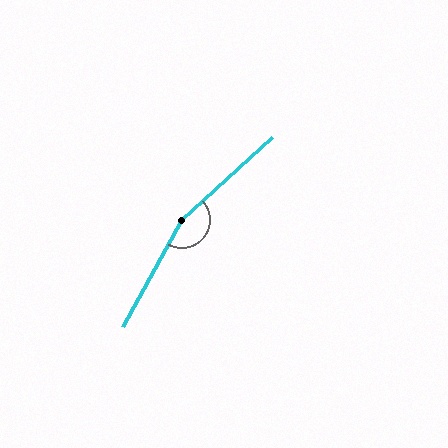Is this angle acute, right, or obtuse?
It is obtuse.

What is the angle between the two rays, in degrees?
Approximately 161 degrees.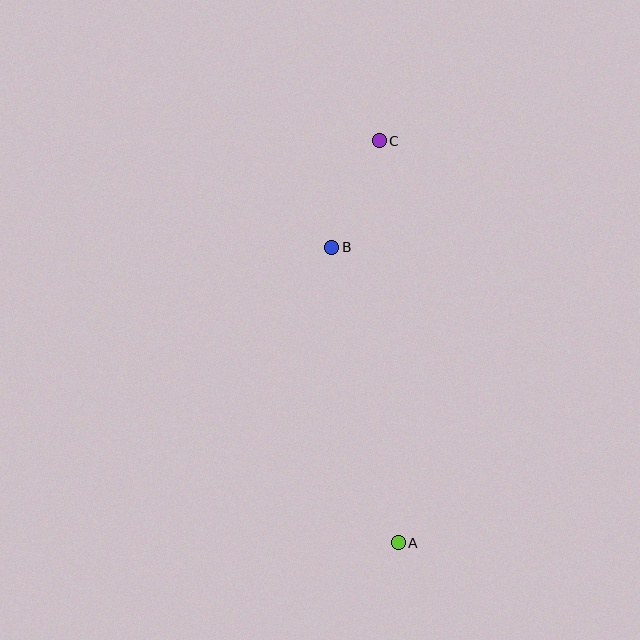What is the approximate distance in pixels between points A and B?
The distance between A and B is approximately 303 pixels.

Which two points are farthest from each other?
Points A and C are farthest from each other.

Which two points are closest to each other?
Points B and C are closest to each other.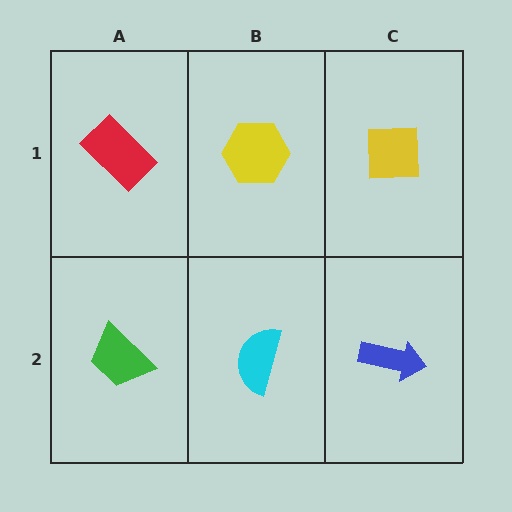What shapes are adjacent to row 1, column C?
A blue arrow (row 2, column C), a yellow hexagon (row 1, column B).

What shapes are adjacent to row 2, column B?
A yellow hexagon (row 1, column B), a green trapezoid (row 2, column A), a blue arrow (row 2, column C).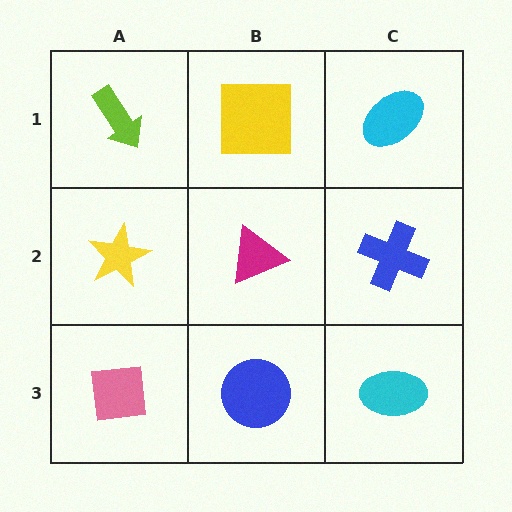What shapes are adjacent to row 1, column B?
A magenta triangle (row 2, column B), a lime arrow (row 1, column A), a cyan ellipse (row 1, column C).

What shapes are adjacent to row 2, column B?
A yellow square (row 1, column B), a blue circle (row 3, column B), a yellow star (row 2, column A), a blue cross (row 2, column C).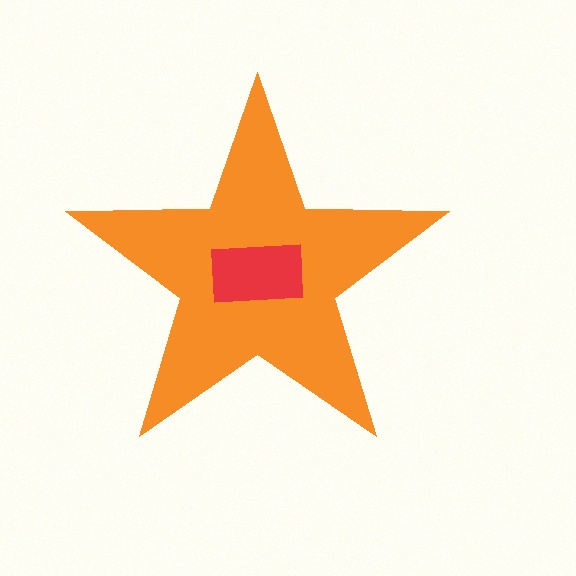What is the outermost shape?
The orange star.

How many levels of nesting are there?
2.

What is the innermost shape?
The red rectangle.